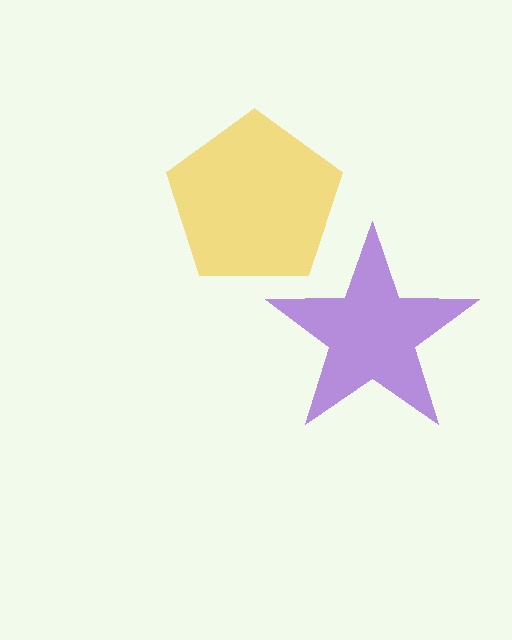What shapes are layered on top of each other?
The layered shapes are: a purple star, a yellow pentagon.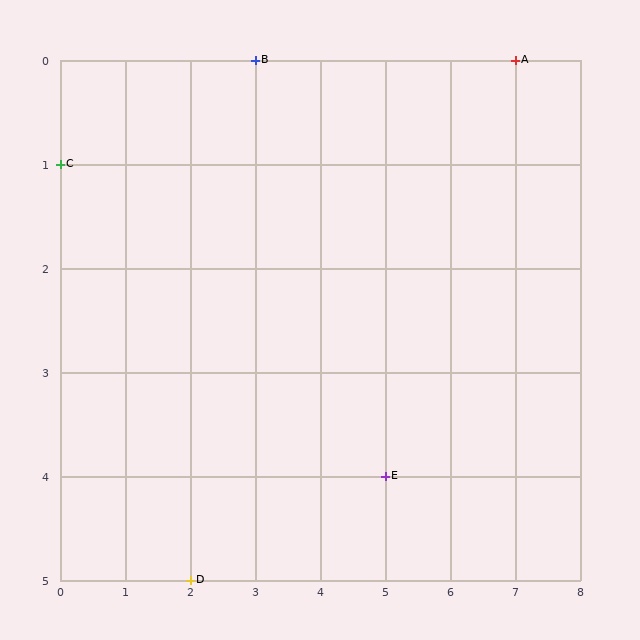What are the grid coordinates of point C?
Point C is at grid coordinates (0, 1).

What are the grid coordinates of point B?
Point B is at grid coordinates (3, 0).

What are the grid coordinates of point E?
Point E is at grid coordinates (5, 4).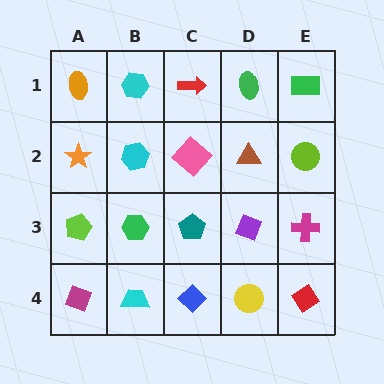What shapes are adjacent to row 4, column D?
A purple diamond (row 3, column D), a blue diamond (row 4, column C), a red diamond (row 4, column E).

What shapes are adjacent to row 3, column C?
A pink diamond (row 2, column C), a blue diamond (row 4, column C), a green hexagon (row 3, column B), a purple diamond (row 3, column D).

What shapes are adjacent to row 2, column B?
A cyan hexagon (row 1, column B), a green hexagon (row 3, column B), an orange star (row 2, column A), a pink diamond (row 2, column C).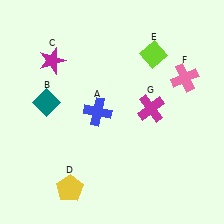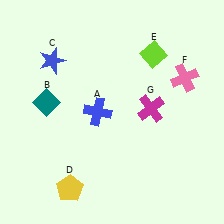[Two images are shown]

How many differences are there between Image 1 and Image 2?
There is 1 difference between the two images.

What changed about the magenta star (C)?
In Image 1, C is magenta. In Image 2, it changed to blue.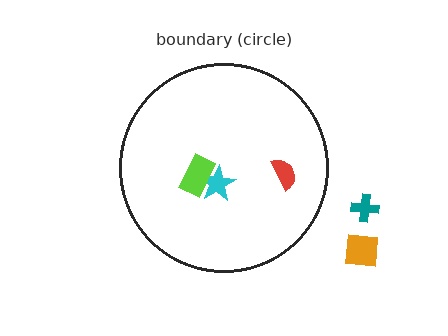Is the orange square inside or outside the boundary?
Outside.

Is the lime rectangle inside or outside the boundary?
Inside.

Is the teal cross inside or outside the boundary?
Outside.